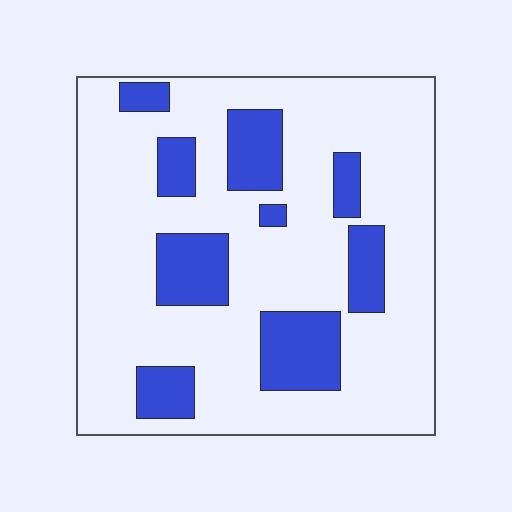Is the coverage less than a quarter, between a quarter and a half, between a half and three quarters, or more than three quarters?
Less than a quarter.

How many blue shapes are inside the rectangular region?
9.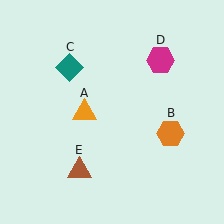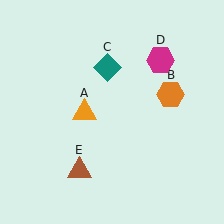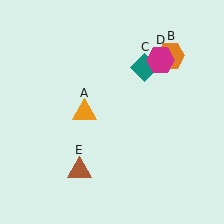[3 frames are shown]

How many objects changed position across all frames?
2 objects changed position: orange hexagon (object B), teal diamond (object C).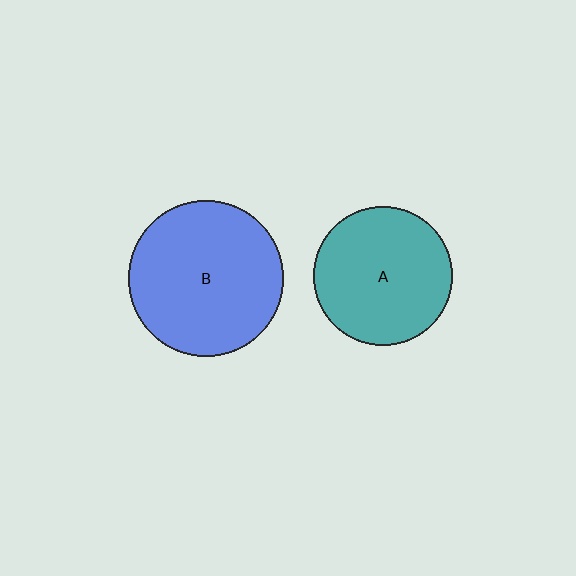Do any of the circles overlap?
No, none of the circles overlap.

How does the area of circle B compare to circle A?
Approximately 1.2 times.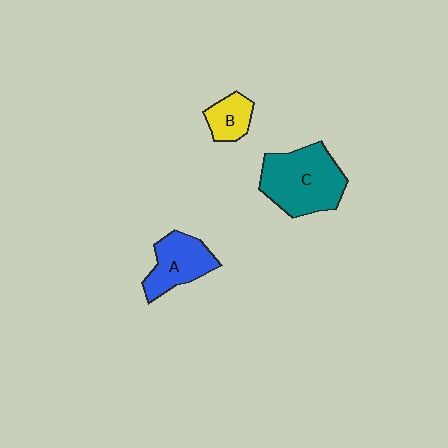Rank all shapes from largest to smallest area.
From largest to smallest: C (teal), A (blue), B (yellow).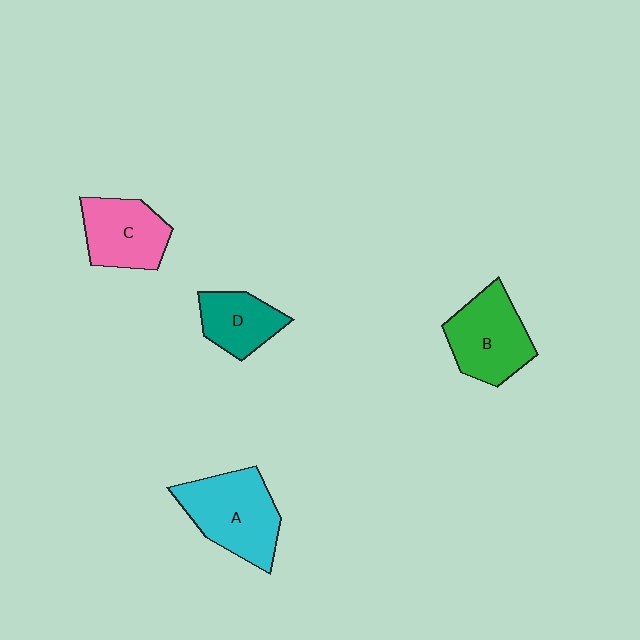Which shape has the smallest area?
Shape D (teal).